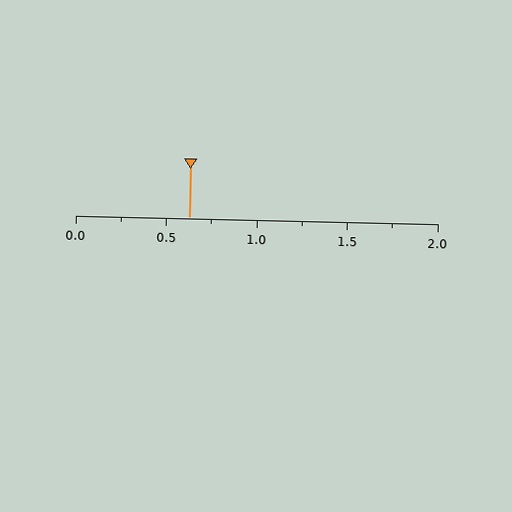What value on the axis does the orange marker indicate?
The marker indicates approximately 0.62.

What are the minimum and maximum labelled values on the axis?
The axis runs from 0.0 to 2.0.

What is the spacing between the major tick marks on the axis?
The major ticks are spaced 0.5 apart.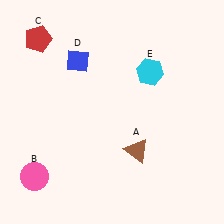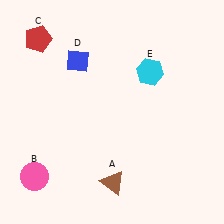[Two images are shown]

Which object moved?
The brown triangle (A) moved down.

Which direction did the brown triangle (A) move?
The brown triangle (A) moved down.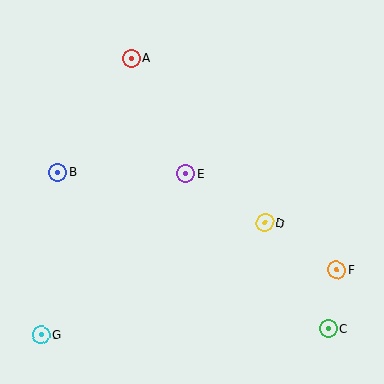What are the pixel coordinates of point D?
Point D is at (265, 223).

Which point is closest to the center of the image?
Point E at (186, 173) is closest to the center.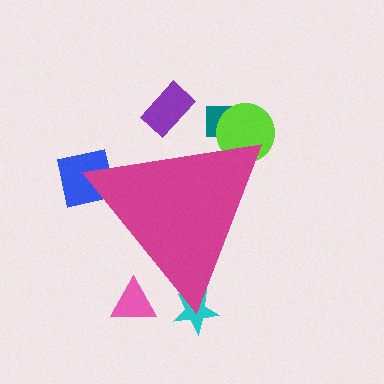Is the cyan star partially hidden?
Yes, the cyan star is partially hidden behind the magenta triangle.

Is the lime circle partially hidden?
Yes, the lime circle is partially hidden behind the magenta triangle.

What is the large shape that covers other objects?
A magenta triangle.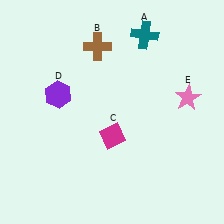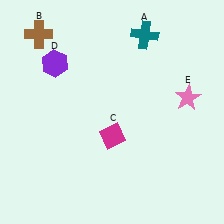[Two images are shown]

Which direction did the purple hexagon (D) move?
The purple hexagon (D) moved up.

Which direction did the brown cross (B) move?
The brown cross (B) moved left.